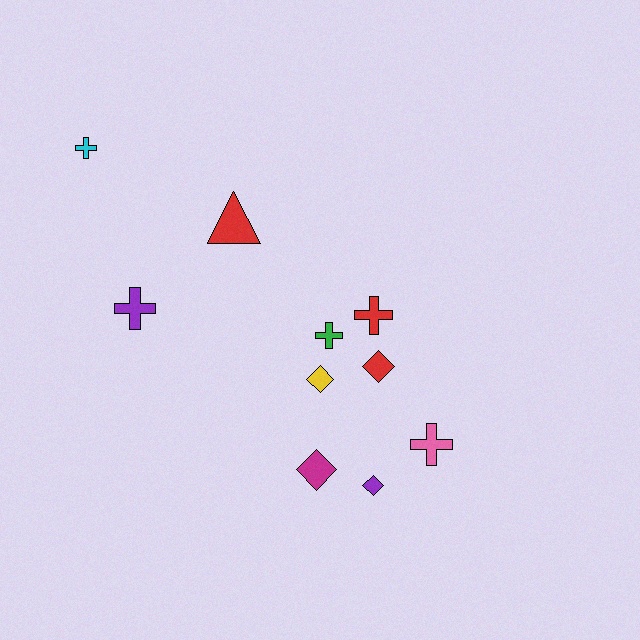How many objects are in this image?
There are 10 objects.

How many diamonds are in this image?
There are 4 diamonds.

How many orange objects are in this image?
There are no orange objects.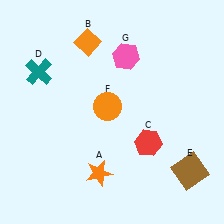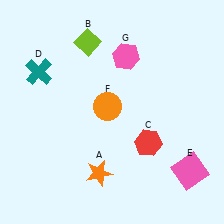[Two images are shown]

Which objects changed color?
B changed from orange to lime. E changed from brown to pink.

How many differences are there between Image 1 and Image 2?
There are 2 differences between the two images.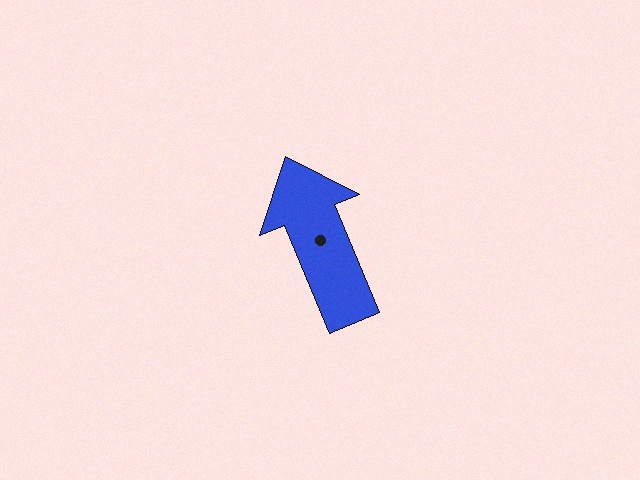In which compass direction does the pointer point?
North.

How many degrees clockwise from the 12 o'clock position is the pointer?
Approximately 338 degrees.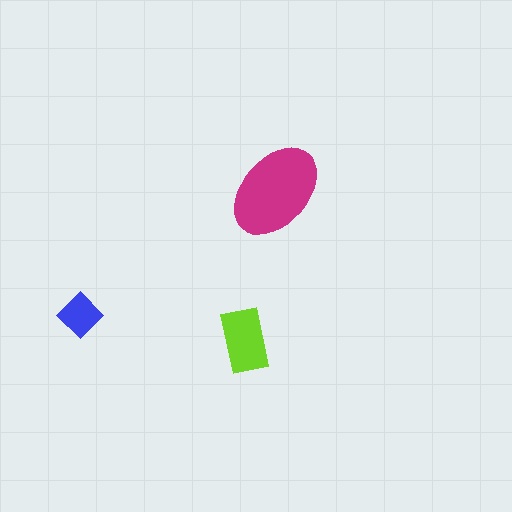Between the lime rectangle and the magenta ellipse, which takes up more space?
The magenta ellipse.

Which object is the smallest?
The blue diamond.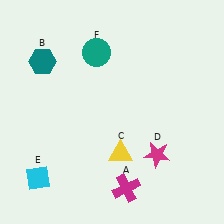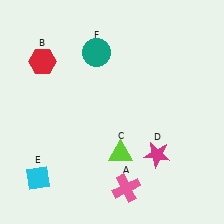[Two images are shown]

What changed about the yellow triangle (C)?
In Image 1, C is yellow. In Image 2, it changed to lime.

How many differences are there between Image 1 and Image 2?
There are 3 differences between the two images.